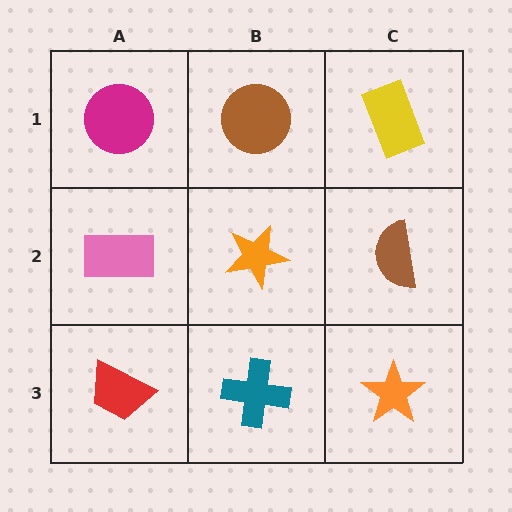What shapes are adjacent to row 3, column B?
An orange star (row 2, column B), a red trapezoid (row 3, column A), an orange star (row 3, column C).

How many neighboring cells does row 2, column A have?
3.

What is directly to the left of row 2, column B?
A pink rectangle.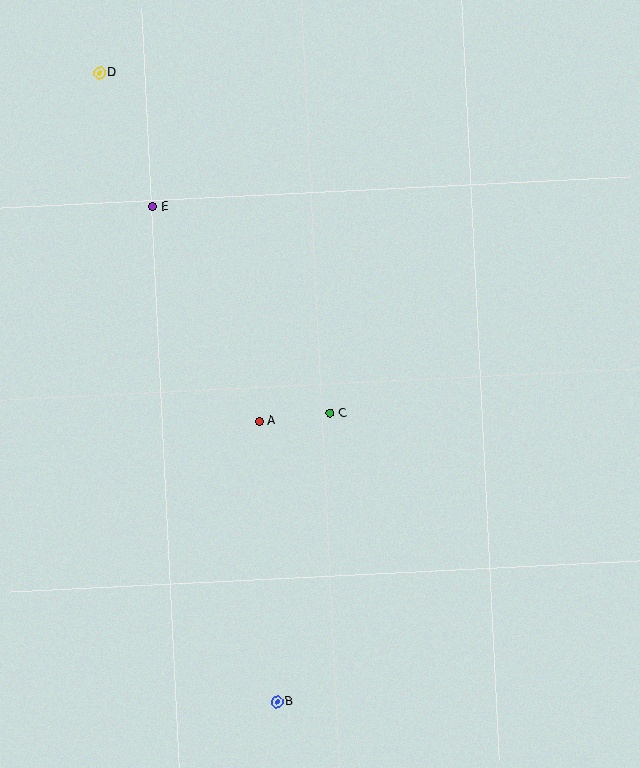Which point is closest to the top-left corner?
Point D is closest to the top-left corner.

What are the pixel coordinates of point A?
Point A is at (259, 422).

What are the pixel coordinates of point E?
Point E is at (153, 207).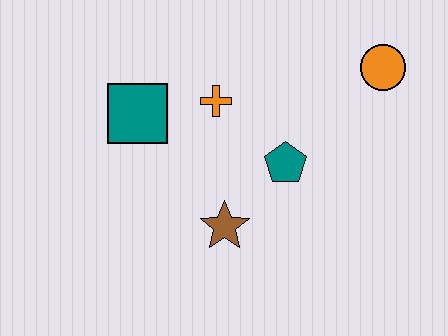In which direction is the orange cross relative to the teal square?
The orange cross is to the right of the teal square.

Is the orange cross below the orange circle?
Yes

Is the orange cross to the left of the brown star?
Yes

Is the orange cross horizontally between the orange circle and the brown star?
No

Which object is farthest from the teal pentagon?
The teal square is farthest from the teal pentagon.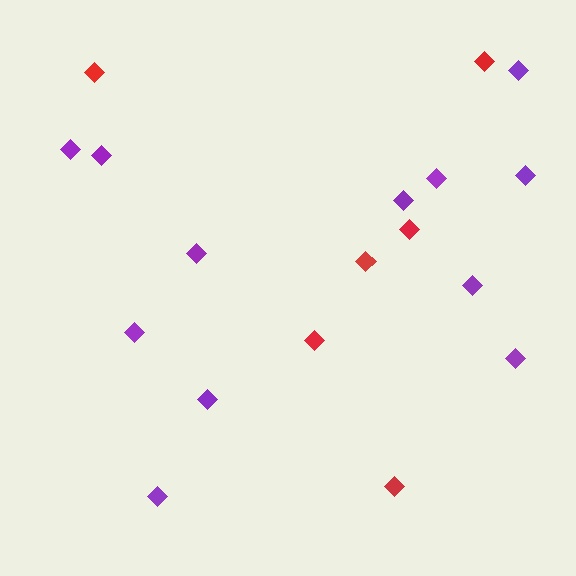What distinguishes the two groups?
There are 2 groups: one group of red diamonds (6) and one group of purple diamonds (12).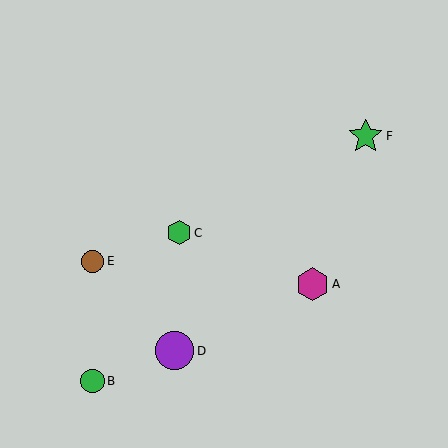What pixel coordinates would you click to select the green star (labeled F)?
Click at (365, 136) to select the green star F.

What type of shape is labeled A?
Shape A is a magenta hexagon.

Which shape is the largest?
The purple circle (labeled D) is the largest.